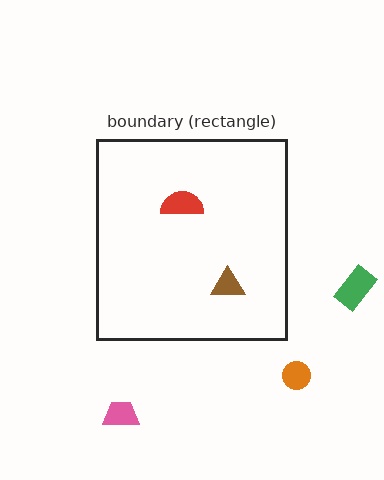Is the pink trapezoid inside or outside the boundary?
Outside.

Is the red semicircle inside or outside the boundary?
Inside.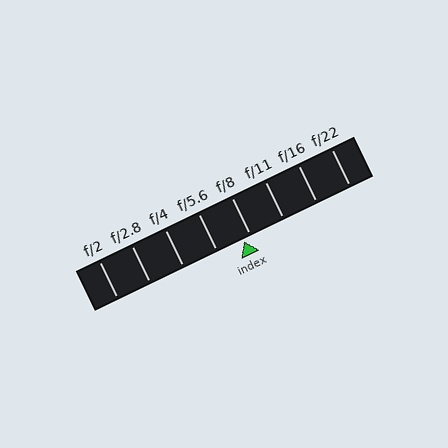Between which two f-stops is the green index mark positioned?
The index mark is between f/5.6 and f/8.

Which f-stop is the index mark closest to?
The index mark is closest to f/8.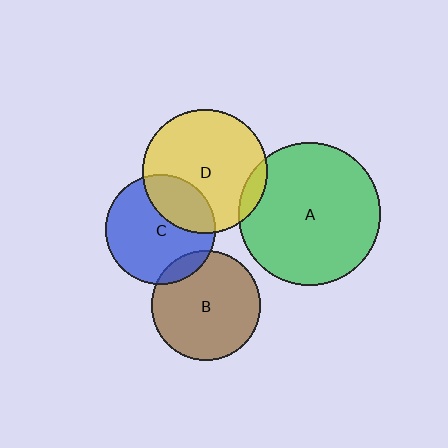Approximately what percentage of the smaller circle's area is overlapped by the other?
Approximately 10%.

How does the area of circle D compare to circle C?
Approximately 1.3 times.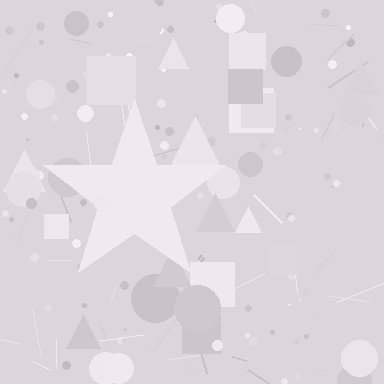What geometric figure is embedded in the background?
A star is embedded in the background.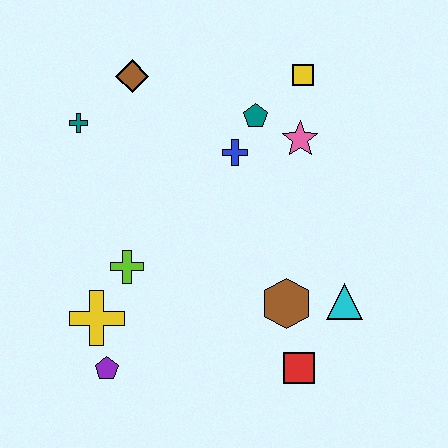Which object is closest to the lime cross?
The yellow cross is closest to the lime cross.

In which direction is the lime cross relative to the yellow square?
The lime cross is below the yellow square.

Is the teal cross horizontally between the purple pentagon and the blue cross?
No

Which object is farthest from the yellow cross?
The yellow square is farthest from the yellow cross.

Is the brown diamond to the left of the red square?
Yes